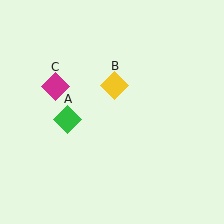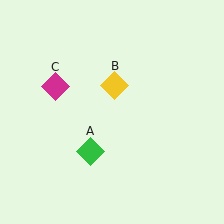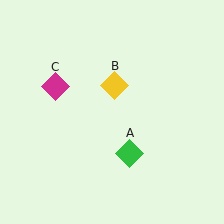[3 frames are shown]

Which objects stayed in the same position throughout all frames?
Yellow diamond (object B) and magenta diamond (object C) remained stationary.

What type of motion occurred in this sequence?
The green diamond (object A) rotated counterclockwise around the center of the scene.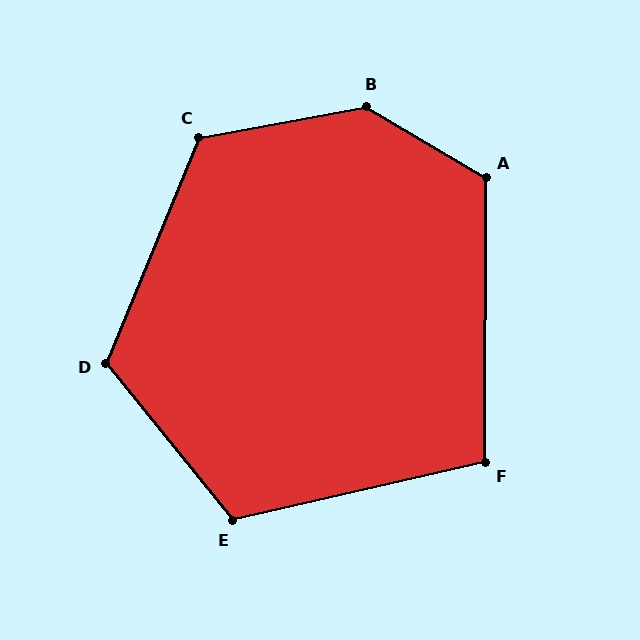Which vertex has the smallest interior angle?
F, at approximately 103 degrees.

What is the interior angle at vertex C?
Approximately 123 degrees (obtuse).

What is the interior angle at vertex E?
Approximately 116 degrees (obtuse).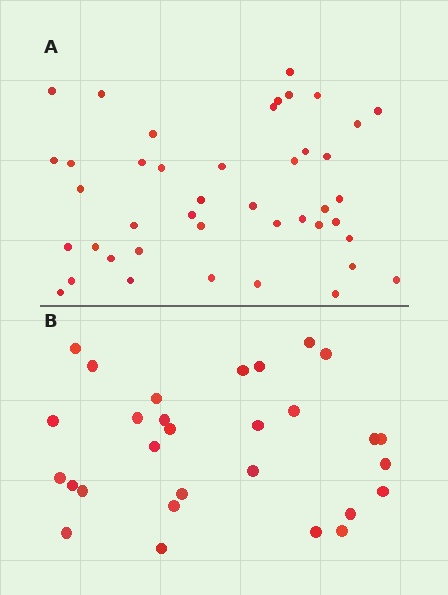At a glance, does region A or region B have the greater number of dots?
Region A (the top region) has more dots.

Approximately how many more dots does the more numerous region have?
Region A has approximately 15 more dots than region B.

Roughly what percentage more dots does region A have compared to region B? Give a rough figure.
About 50% more.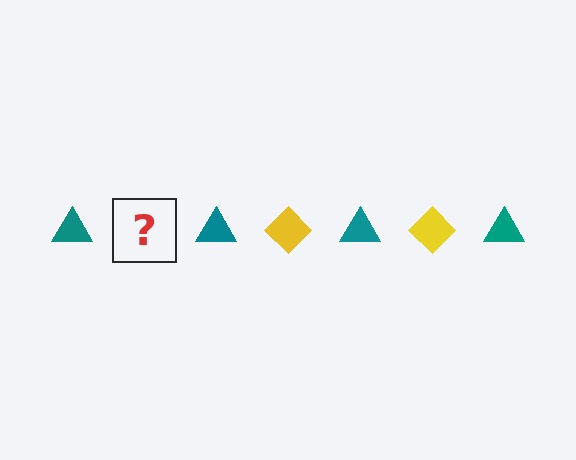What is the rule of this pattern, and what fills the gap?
The rule is that the pattern alternates between teal triangle and yellow diamond. The gap should be filled with a yellow diamond.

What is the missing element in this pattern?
The missing element is a yellow diamond.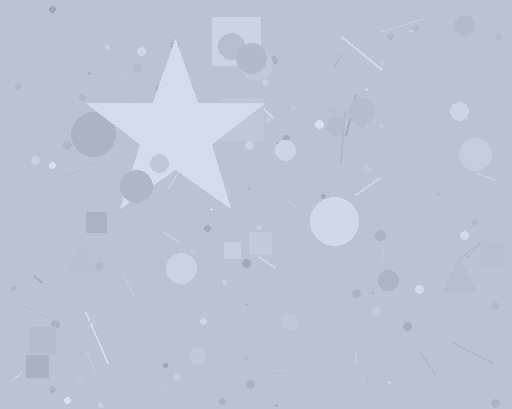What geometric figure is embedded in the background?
A star is embedded in the background.